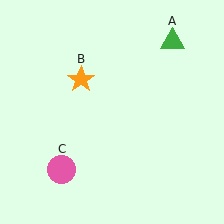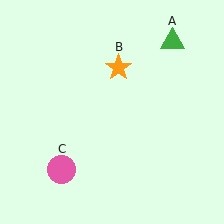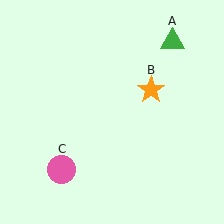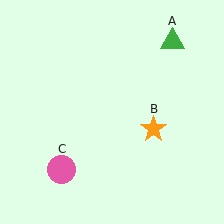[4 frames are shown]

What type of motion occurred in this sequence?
The orange star (object B) rotated clockwise around the center of the scene.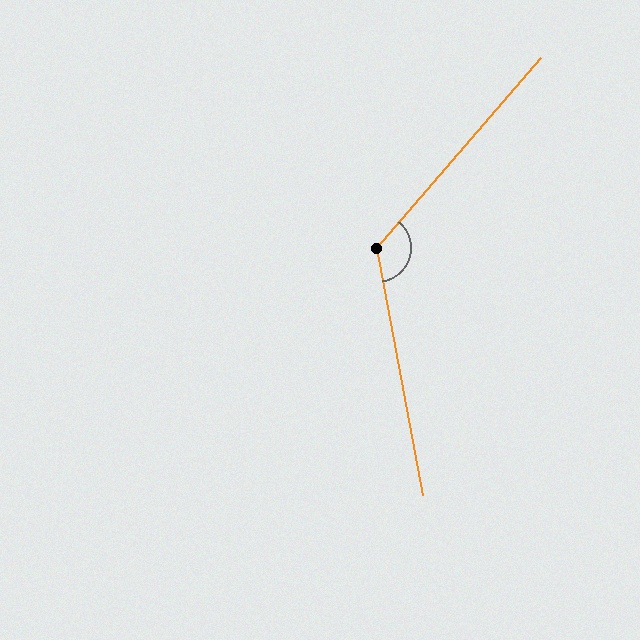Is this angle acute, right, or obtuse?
It is obtuse.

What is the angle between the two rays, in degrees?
Approximately 129 degrees.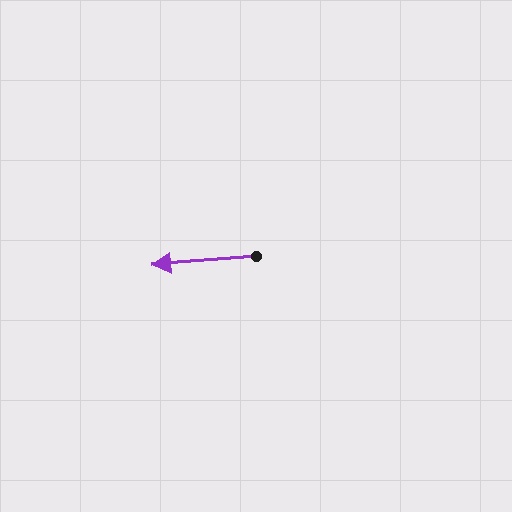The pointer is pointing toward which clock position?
Roughly 9 o'clock.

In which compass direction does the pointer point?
West.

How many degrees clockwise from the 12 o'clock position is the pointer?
Approximately 266 degrees.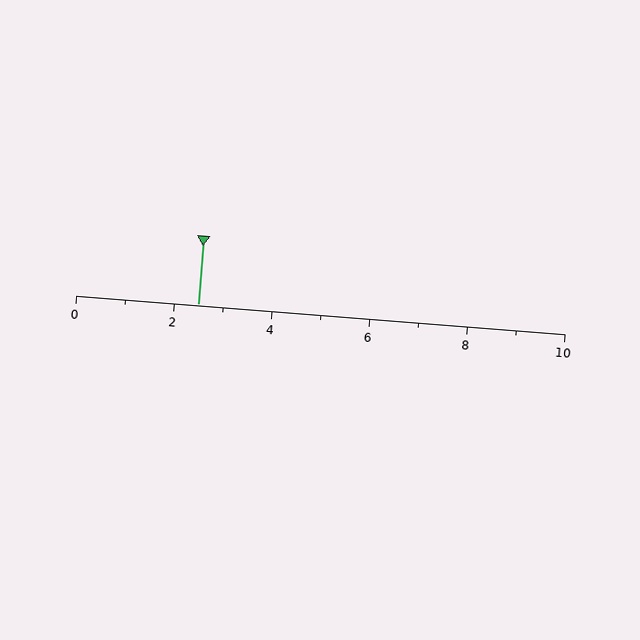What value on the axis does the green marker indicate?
The marker indicates approximately 2.5.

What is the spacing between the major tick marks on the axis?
The major ticks are spaced 2 apart.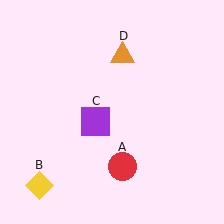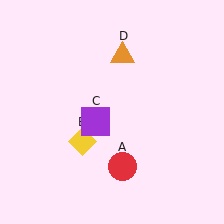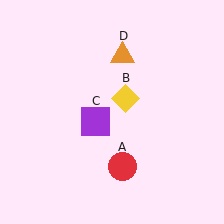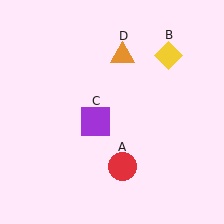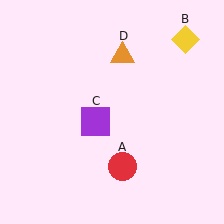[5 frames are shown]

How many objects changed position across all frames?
1 object changed position: yellow diamond (object B).